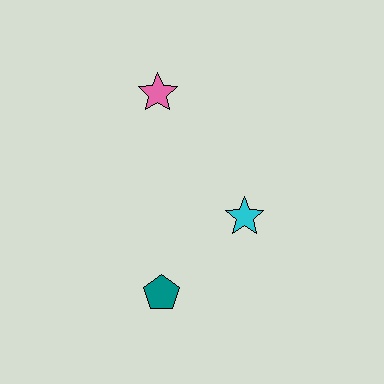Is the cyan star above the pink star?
No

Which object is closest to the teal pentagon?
The cyan star is closest to the teal pentagon.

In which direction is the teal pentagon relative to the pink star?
The teal pentagon is below the pink star.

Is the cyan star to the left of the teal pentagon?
No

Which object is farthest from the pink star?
The teal pentagon is farthest from the pink star.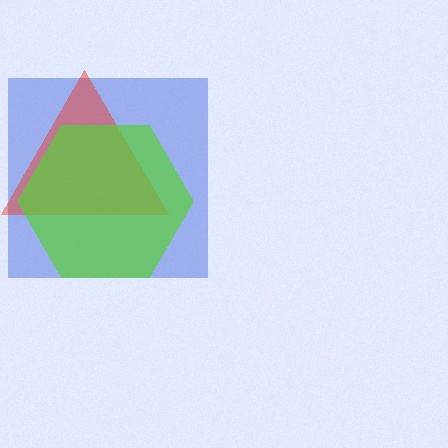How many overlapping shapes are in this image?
There are 3 overlapping shapes in the image.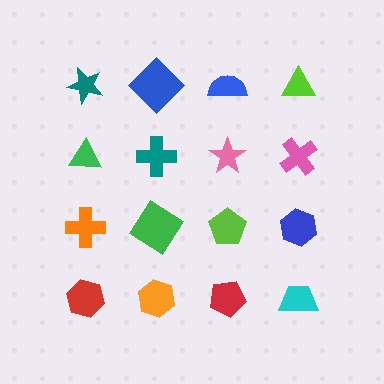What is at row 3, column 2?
A green diamond.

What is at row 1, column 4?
A lime triangle.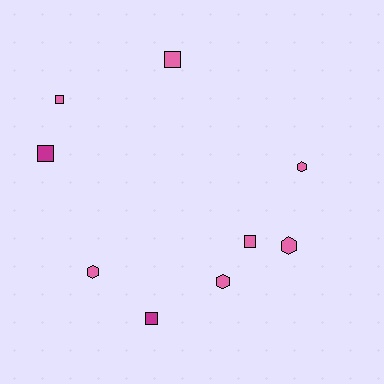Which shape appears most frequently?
Square, with 5 objects.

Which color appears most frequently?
Pink, with 7 objects.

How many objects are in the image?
There are 9 objects.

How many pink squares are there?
There are 3 pink squares.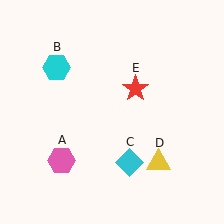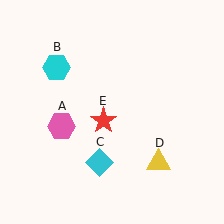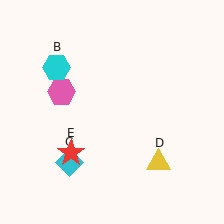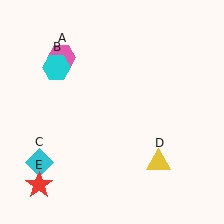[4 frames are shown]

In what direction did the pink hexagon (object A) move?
The pink hexagon (object A) moved up.